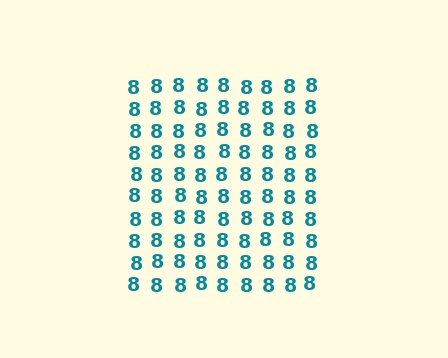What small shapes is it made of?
It is made of small digit 8's.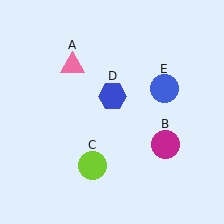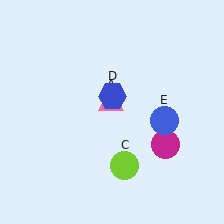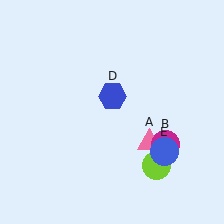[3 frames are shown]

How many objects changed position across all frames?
3 objects changed position: pink triangle (object A), lime circle (object C), blue circle (object E).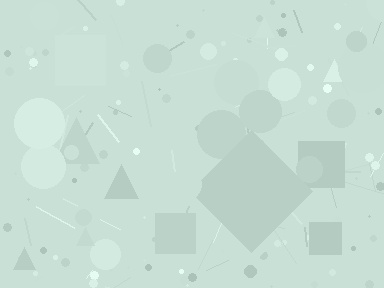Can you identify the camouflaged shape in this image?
The camouflaged shape is a diamond.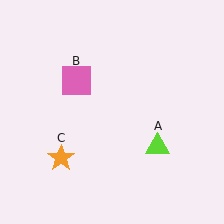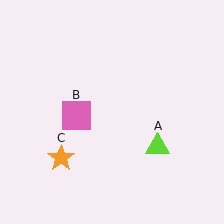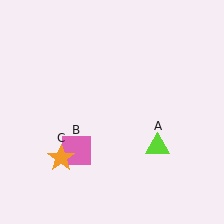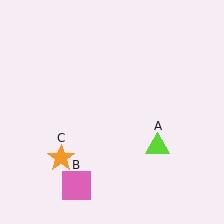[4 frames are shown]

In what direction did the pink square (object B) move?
The pink square (object B) moved down.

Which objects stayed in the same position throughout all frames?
Lime triangle (object A) and orange star (object C) remained stationary.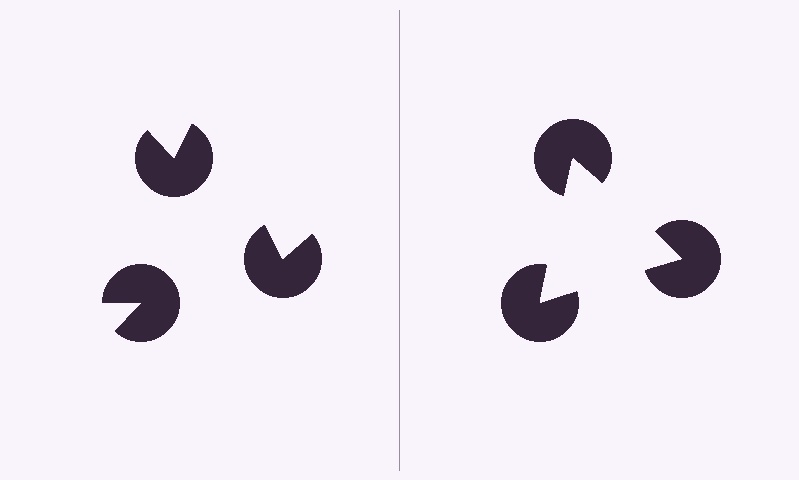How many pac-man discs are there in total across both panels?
6 — 3 on each side.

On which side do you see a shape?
An illusory triangle appears on the right side. On the left side the wedge cuts are rotated, so no coherent shape forms.